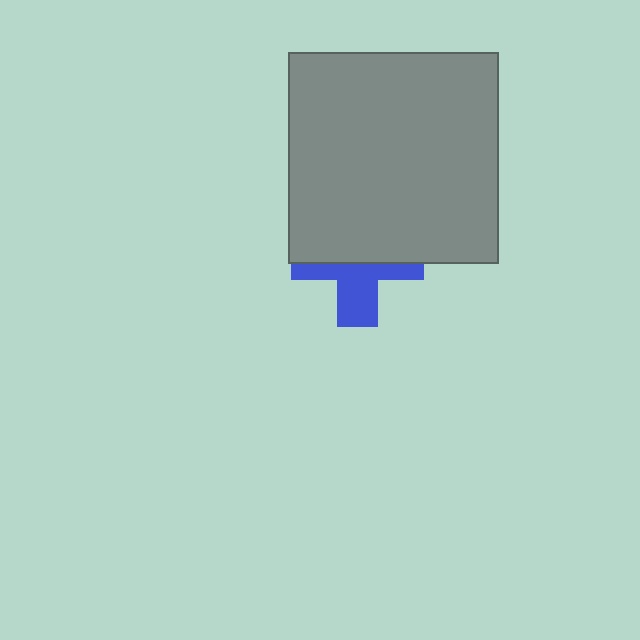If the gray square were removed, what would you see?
You would see the complete blue cross.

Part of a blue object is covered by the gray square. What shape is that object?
It is a cross.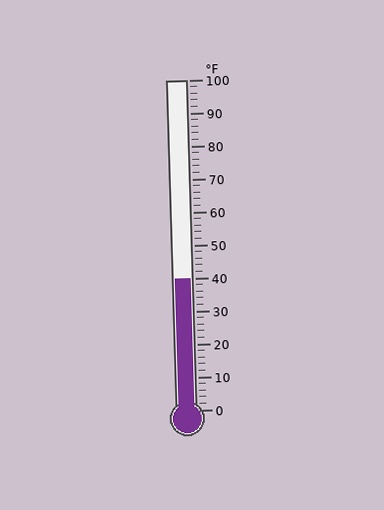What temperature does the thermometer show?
The thermometer shows approximately 40°F.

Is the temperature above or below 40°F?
The temperature is at 40°F.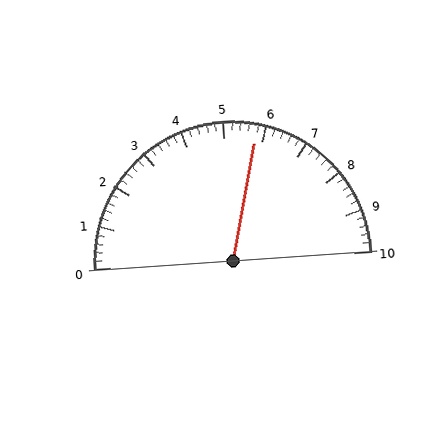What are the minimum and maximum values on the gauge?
The gauge ranges from 0 to 10.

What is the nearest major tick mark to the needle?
The nearest major tick mark is 6.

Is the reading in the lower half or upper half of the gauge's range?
The reading is in the upper half of the range (0 to 10).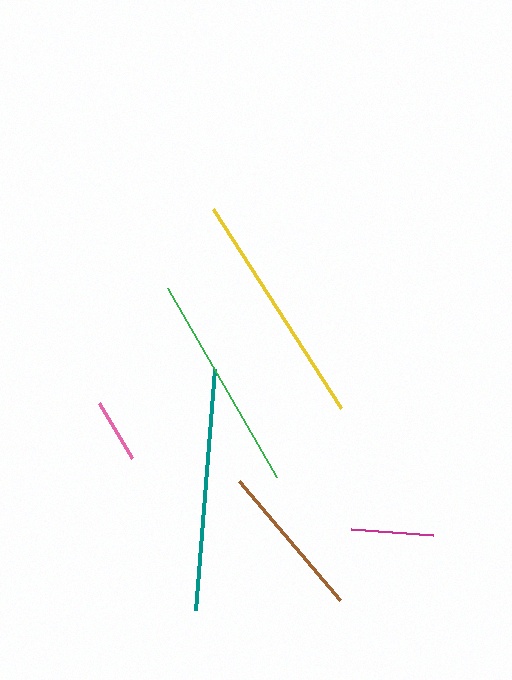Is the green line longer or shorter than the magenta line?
The green line is longer than the magenta line.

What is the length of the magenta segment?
The magenta segment is approximately 83 pixels long.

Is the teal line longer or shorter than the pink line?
The teal line is longer than the pink line.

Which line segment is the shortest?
The pink line is the shortest at approximately 64 pixels.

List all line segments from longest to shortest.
From longest to shortest: teal, yellow, green, brown, magenta, pink.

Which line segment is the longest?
The teal line is the longest at approximately 241 pixels.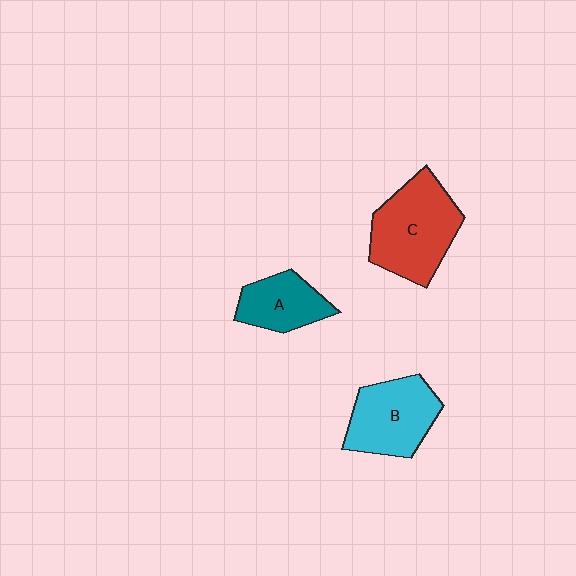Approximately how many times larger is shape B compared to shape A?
Approximately 1.4 times.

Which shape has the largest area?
Shape C (red).